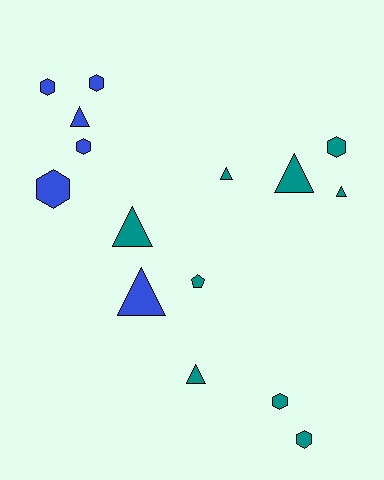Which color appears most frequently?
Teal, with 9 objects.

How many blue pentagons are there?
There are no blue pentagons.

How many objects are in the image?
There are 15 objects.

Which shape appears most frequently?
Triangle, with 7 objects.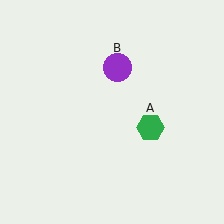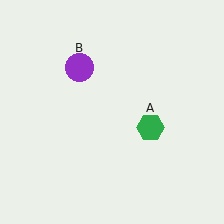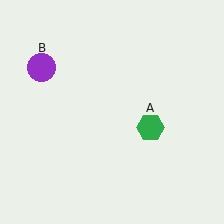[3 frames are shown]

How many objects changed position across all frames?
1 object changed position: purple circle (object B).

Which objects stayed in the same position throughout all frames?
Green hexagon (object A) remained stationary.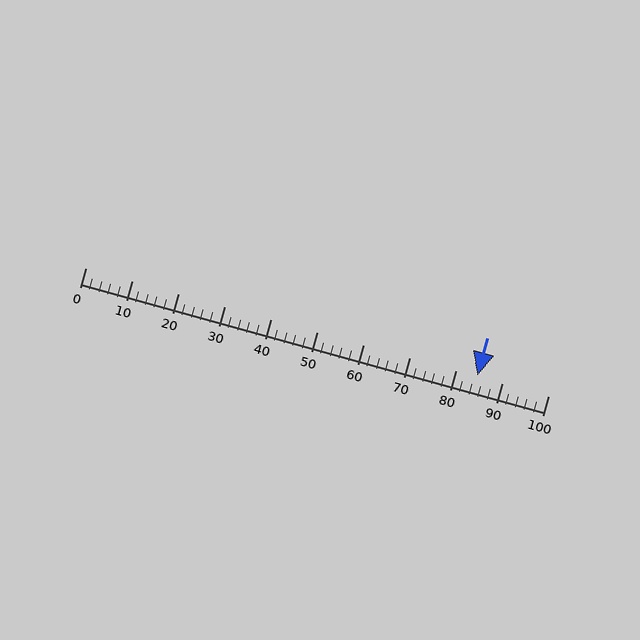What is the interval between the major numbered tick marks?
The major tick marks are spaced 10 units apart.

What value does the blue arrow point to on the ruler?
The blue arrow points to approximately 85.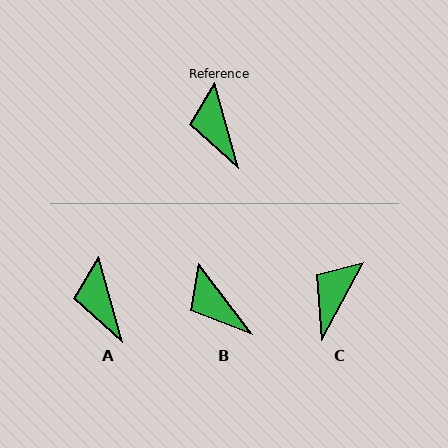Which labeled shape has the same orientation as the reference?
A.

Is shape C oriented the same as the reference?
No, it is off by about 44 degrees.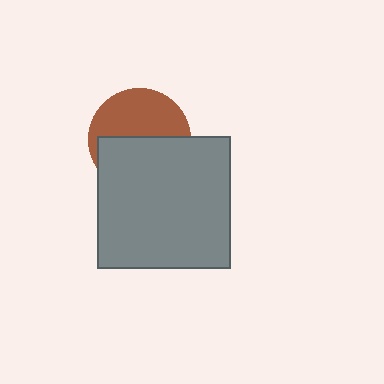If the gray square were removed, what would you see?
You would see the complete brown circle.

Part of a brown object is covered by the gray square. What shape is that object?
It is a circle.